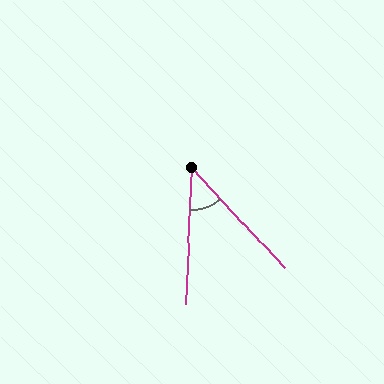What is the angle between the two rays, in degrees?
Approximately 45 degrees.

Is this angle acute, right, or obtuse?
It is acute.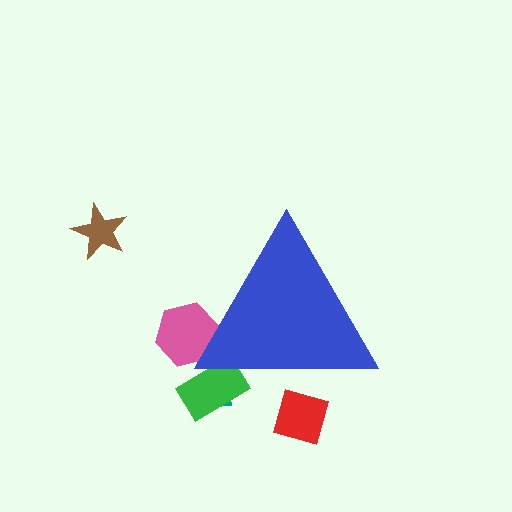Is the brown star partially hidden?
No, the brown star is fully visible.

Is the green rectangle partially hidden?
Yes, the green rectangle is partially hidden behind the blue triangle.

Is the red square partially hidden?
Yes, the red square is partially hidden behind the blue triangle.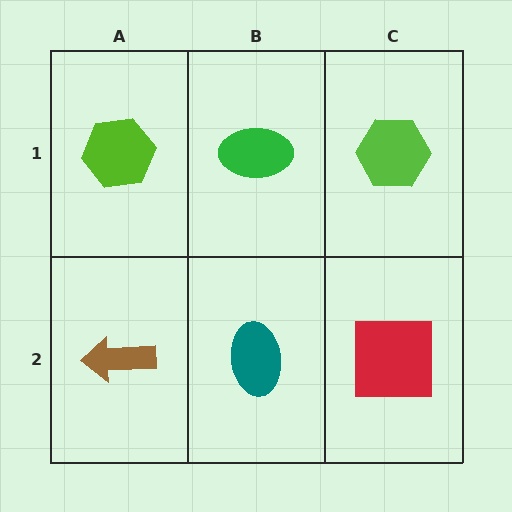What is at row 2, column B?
A teal ellipse.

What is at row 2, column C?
A red square.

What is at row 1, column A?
A lime hexagon.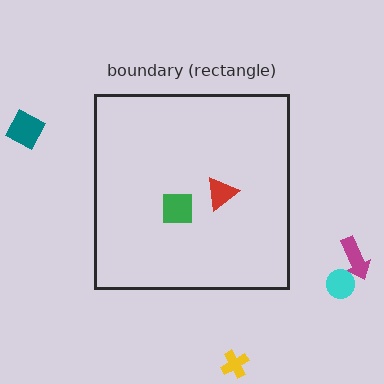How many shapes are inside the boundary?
2 inside, 4 outside.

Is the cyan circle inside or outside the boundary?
Outside.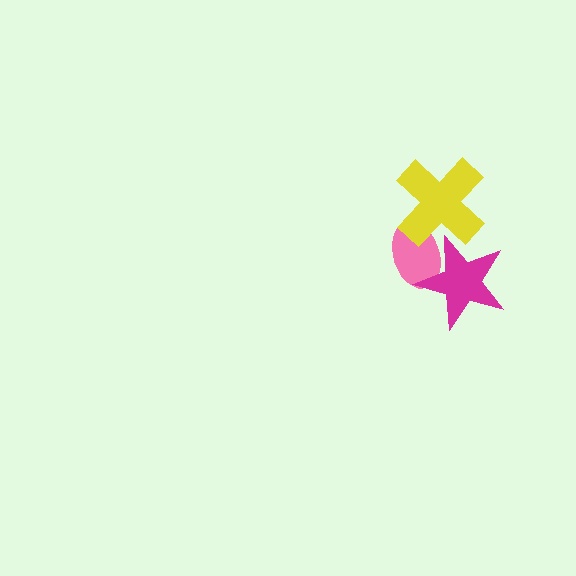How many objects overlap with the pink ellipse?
2 objects overlap with the pink ellipse.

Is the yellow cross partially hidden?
Yes, it is partially covered by another shape.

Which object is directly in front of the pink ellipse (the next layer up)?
The yellow cross is directly in front of the pink ellipse.